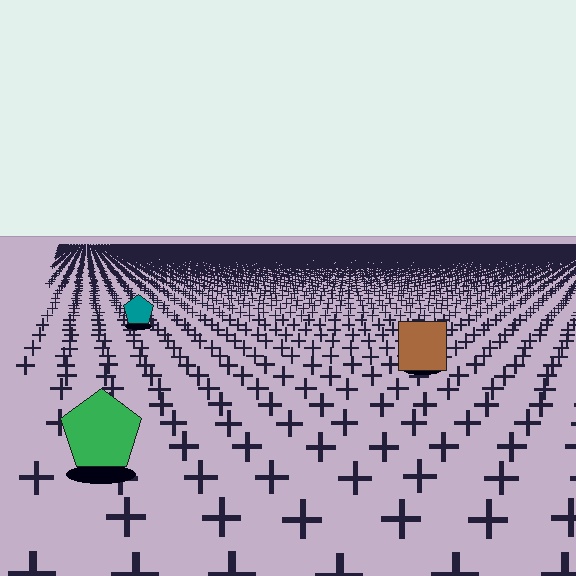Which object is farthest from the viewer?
The teal pentagon is farthest from the viewer. It appears smaller and the ground texture around it is denser.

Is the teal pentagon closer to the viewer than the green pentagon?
No. The green pentagon is closer — you can tell from the texture gradient: the ground texture is coarser near it.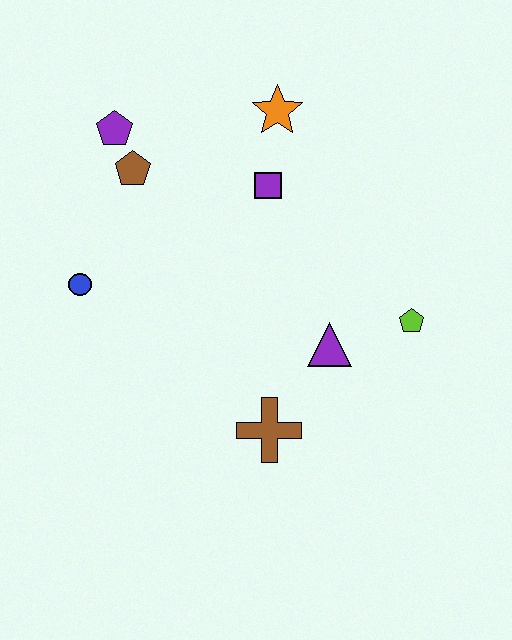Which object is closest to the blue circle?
The brown pentagon is closest to the blue circle.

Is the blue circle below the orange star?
Yes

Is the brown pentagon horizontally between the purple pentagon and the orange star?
Yes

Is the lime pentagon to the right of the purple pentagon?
Yes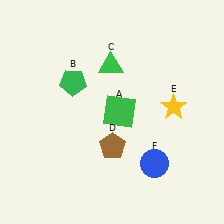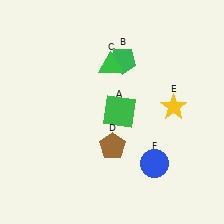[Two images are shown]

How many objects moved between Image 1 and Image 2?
1 object moved between the two images.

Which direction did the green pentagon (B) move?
The green pentagon (B) moved right.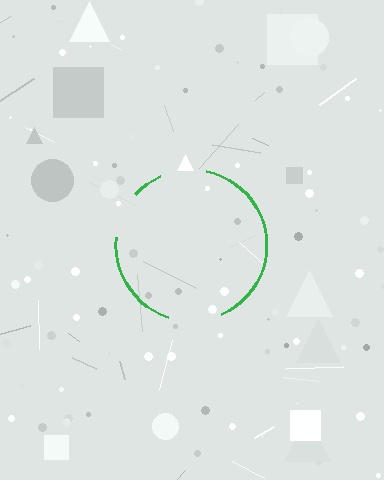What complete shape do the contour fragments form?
The contour fragments form a circle.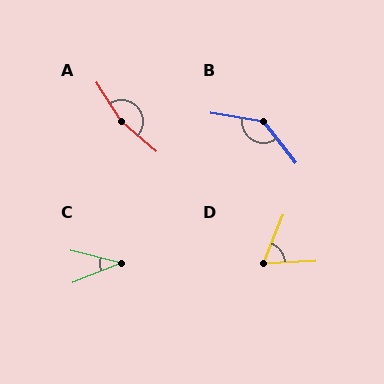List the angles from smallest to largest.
C (36°), D (65°), B (137°), A (163°).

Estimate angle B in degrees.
Approximately 137 degrees.